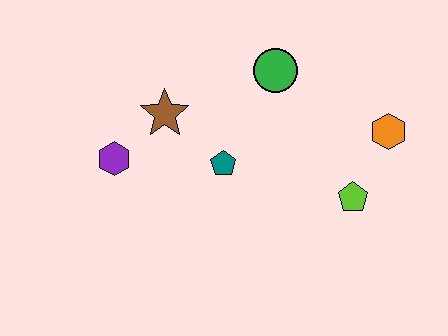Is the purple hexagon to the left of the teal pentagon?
Yes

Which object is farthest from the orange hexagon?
The purple hexagon is farthest from the orange hexagon.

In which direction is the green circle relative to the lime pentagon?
The green circle is above the lime pentagon.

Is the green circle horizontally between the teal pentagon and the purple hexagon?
No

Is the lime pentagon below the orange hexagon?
Yes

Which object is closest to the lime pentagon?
The orange hexagon is closest to the lime pentagon.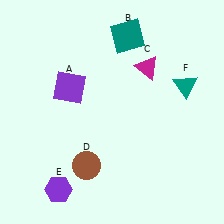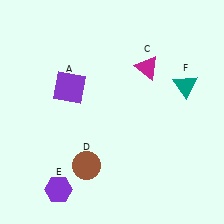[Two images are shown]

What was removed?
The teal square (B) was removed in Image 2.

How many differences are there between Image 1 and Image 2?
There is 1 difference between the two images.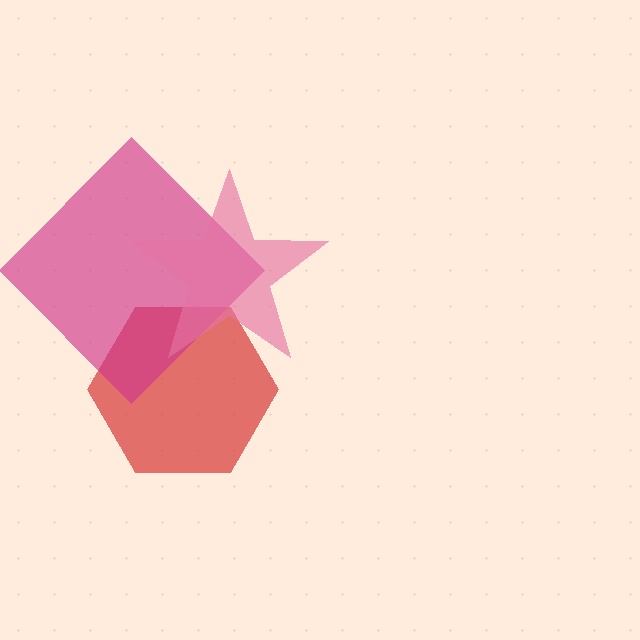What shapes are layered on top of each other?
The layered shapes are: a red hexagon, a magenta diamond, a pink star.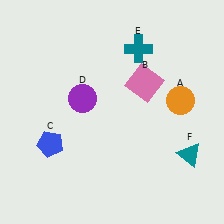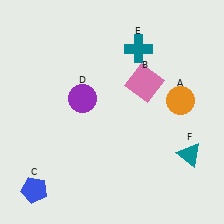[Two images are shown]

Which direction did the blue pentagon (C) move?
The blue pentagon (C) moved down.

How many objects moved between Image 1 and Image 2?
1 object moved between the two images.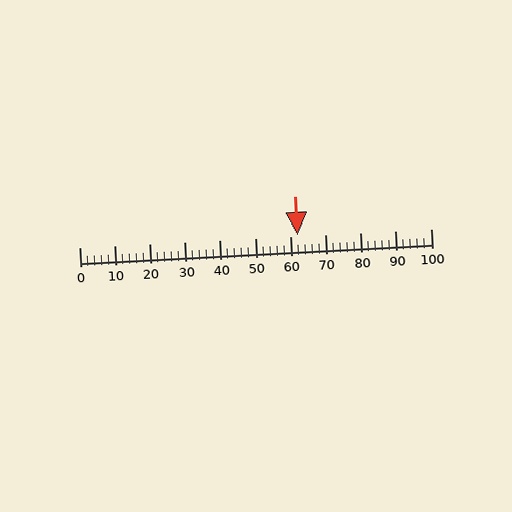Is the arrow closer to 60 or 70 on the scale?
The arrow is closer to 60.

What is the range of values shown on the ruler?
The ruler shows values from 0 to 100.